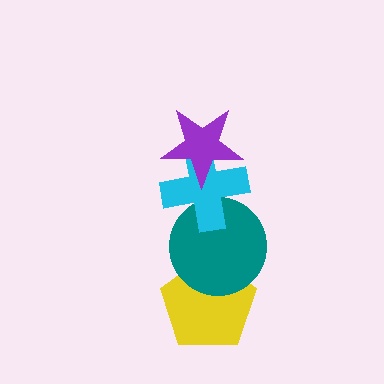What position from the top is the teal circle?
The teal circle is 3rd from the top.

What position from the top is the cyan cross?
The cyan cross is 2nd from the top.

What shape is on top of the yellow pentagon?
The teal circle is on top of the yellow pentagon.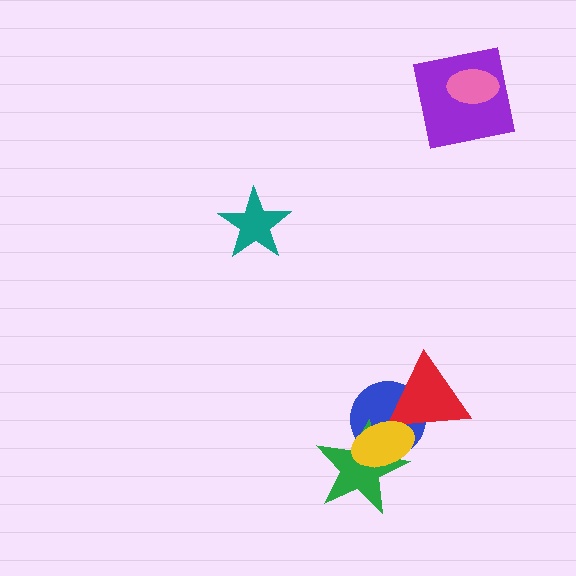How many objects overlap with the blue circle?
3 objects overlap with the blue circle.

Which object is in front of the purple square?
The pink ellipse is in front of the purple square.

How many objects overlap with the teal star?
0 objects overlap with the teal star.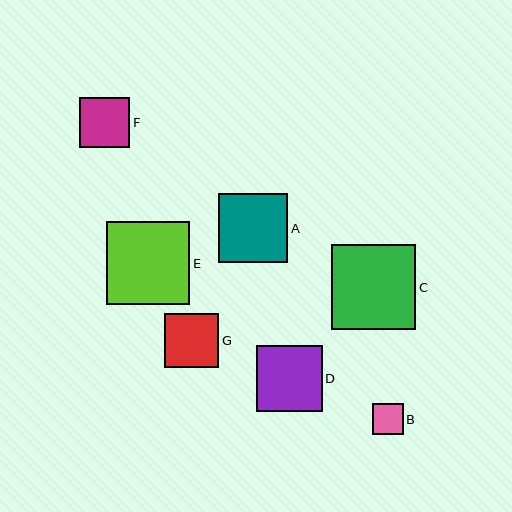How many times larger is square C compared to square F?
Square C is approximately 1.7 times the size of square F.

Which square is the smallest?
Square B is the smallest with a size of approximately 31 pixels.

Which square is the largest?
Square C is the largest with a size of approximately 85 pixels.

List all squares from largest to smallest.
From largest to smallest: C, E, A, D, G, F, B.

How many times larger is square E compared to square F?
Square E is approximately 1.7 times the size of square F.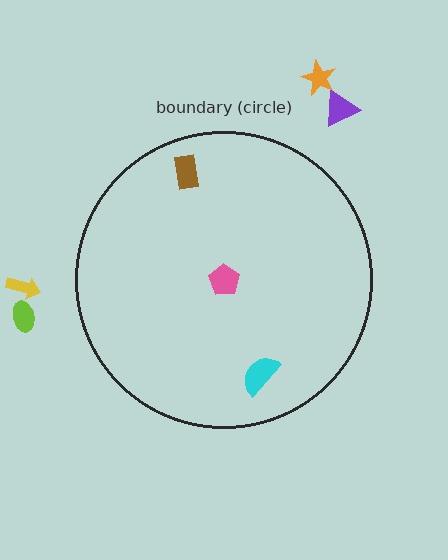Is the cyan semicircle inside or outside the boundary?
Inside.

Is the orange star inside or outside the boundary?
Outside.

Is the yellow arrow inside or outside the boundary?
Outside.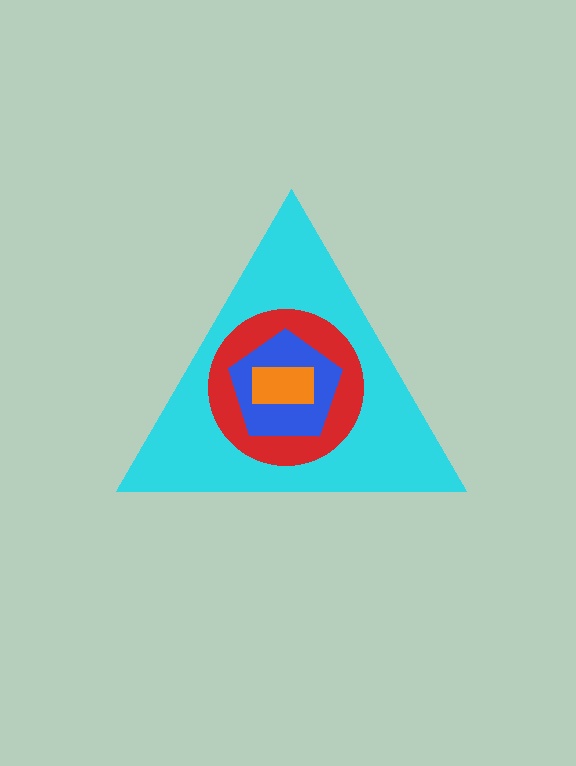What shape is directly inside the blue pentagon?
The orange rectangle.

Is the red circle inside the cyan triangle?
Yes.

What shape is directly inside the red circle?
The blue pentagon.